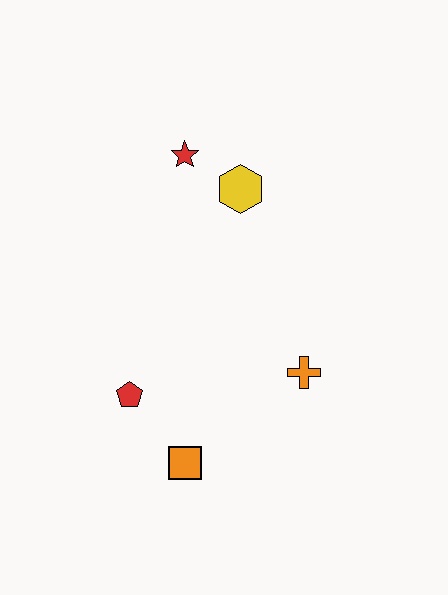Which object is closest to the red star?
The yellow hexagon is closest to the red star.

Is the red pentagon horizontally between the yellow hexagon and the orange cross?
No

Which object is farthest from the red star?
The orange square is farthest from the red star.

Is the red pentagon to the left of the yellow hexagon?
Yes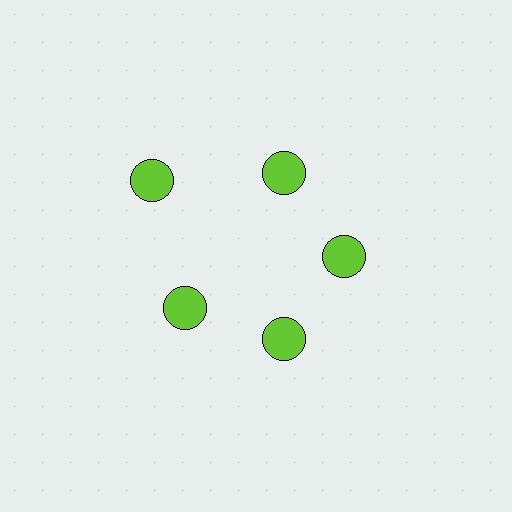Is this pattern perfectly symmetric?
No. The 5 lime circles are arranged in a ring, but one element near the 10 o'clock position is pushed outward from the center, breaking the 5-fold rotational symmetry.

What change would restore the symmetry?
The symmetry would be restored by moving it inward, back onto the ring so that all 5 circles sit at equal angles and equal distance from the center.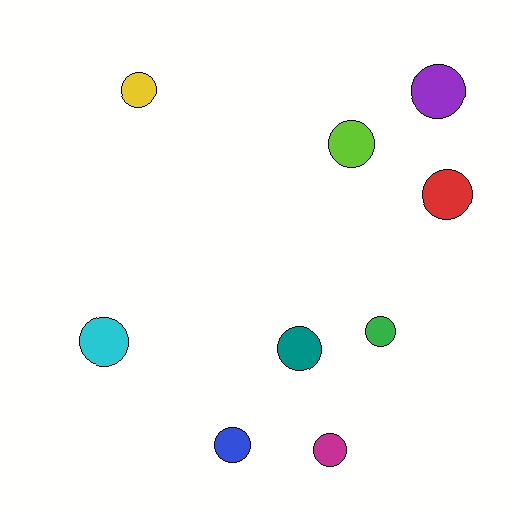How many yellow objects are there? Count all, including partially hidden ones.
There is 1 yellow object.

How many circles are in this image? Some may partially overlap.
There are 9 circles.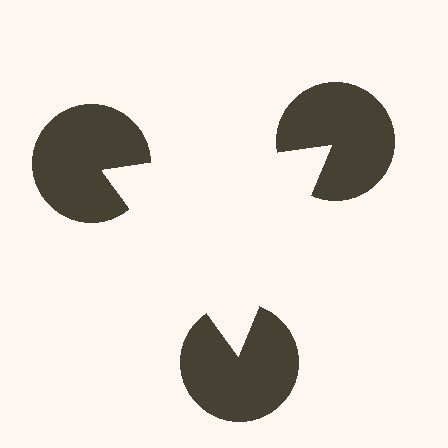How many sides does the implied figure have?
3 sides.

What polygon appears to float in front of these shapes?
An illusory triangle — its edges are inferred from the aligned wedge cuts in the pac-man discs, not physically drawn.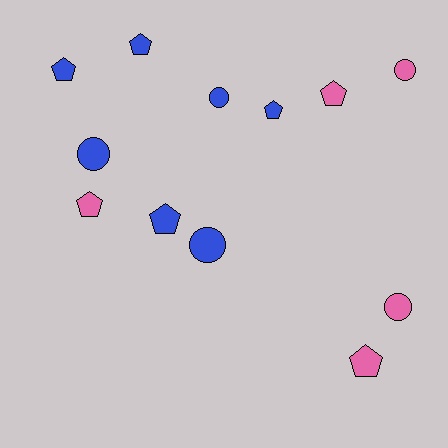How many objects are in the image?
There are 12 objects.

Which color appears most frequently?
Blue, with 7 objects.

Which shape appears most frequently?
Pentagon, with 7 objects.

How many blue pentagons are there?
There are 4 blue pentagons.